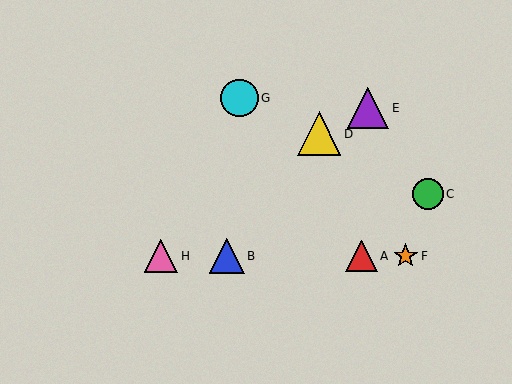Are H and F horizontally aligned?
Yes, both are at y≈256.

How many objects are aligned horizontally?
4 objects (A, B, F, H) are aligned horizontally.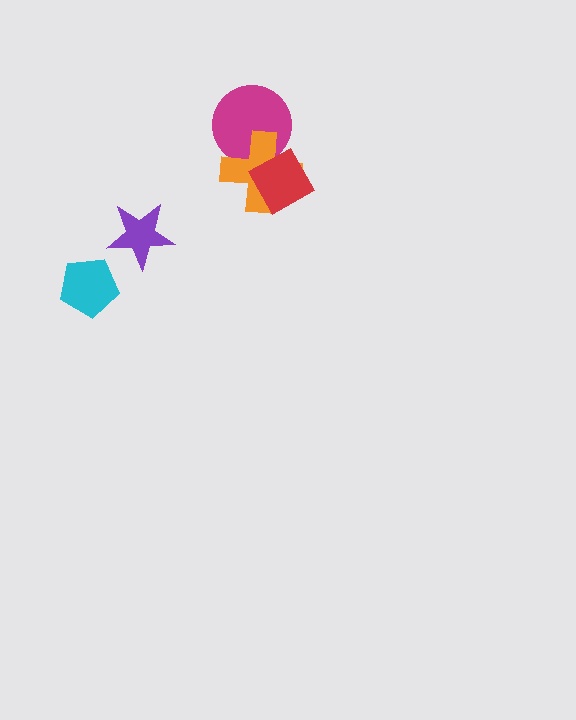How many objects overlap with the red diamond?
2 objects overlap with the red diamond.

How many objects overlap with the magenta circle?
2 objects overlap with the magenta circle.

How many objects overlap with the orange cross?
2 objects overlap with the orange cross.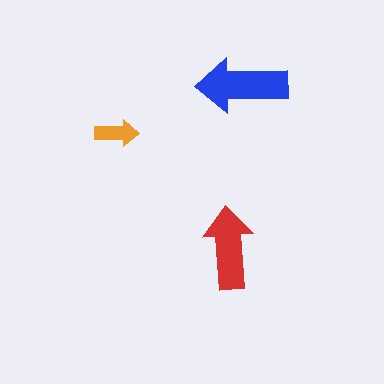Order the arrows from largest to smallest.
the blue one, the red one, the orange one.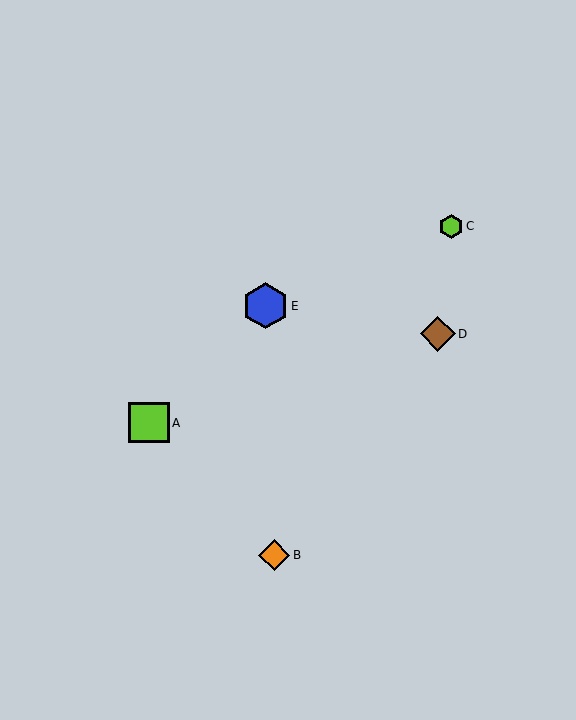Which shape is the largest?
The blue hexagon (labeled E) is the largest.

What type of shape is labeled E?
Shape E is a blue hexagon.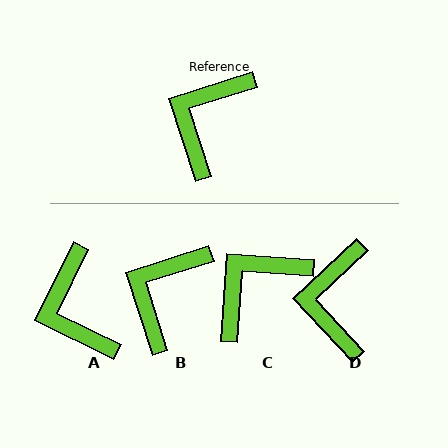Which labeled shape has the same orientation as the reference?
B.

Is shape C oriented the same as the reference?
No, it is off by about 22 degrees.